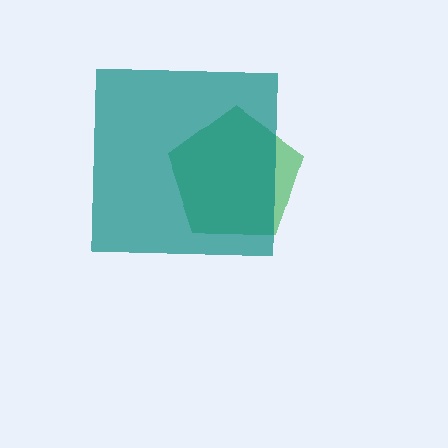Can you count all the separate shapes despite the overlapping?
Yes, there are 2 separate shapes.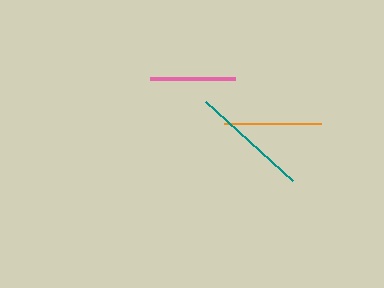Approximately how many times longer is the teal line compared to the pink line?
The teal line is approximately 1.4 times the length of the pink line.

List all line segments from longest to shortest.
From longest to shortest: teal, orange, pink.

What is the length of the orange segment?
The orange segment is approximately 97 pixels long.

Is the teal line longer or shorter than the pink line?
The teal line is longer than the pink line.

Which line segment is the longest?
The teal line is the longest at approximately 118 pixels.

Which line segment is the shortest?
The pink line is the shortest at approximately 85 pixels.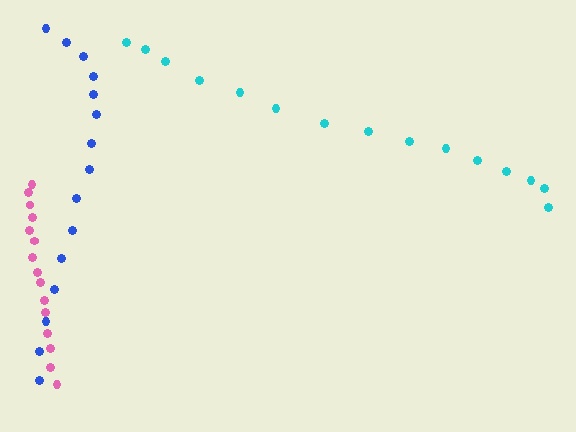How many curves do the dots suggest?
There are 3 distinct paths.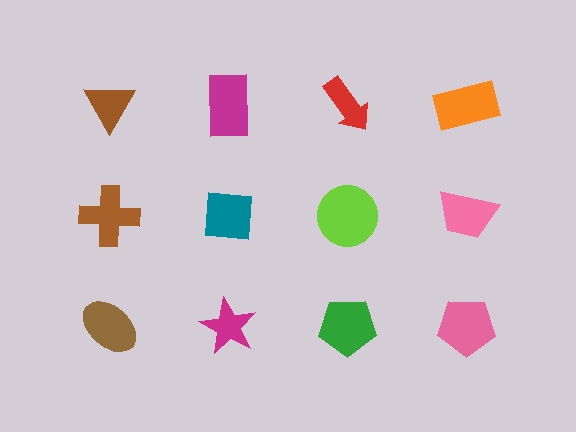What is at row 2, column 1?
A brown cross.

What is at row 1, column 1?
A brown triangle.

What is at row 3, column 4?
A pink pentagon.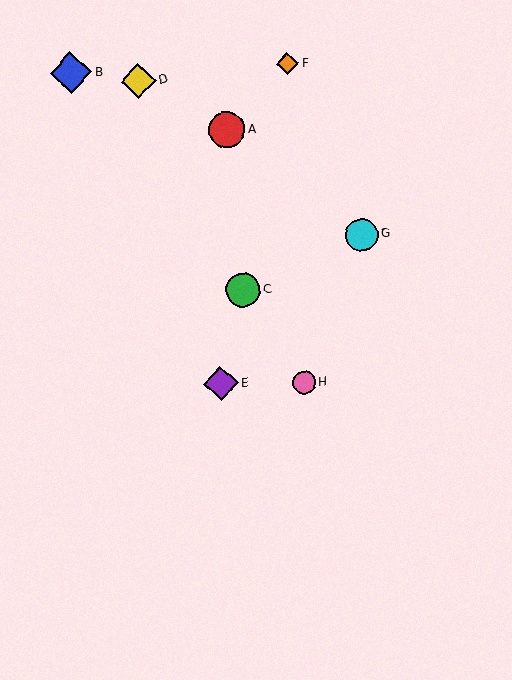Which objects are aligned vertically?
Objects F, H are aligned vertically.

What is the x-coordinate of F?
Object F is at x≈288.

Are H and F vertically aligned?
Yes, both are at x≈304.